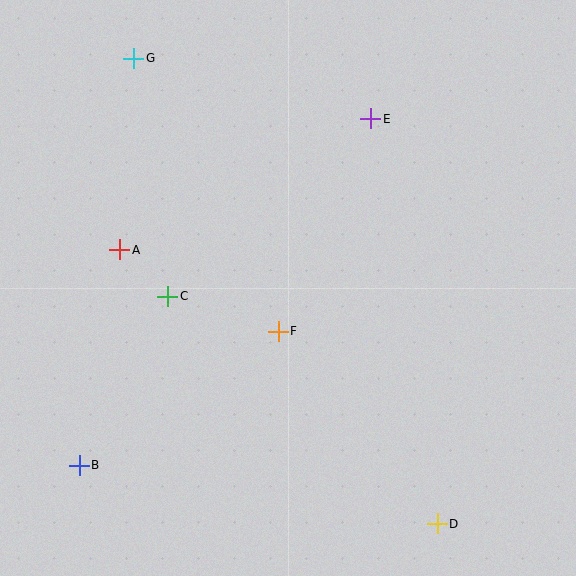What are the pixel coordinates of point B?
Point B is at (79, 465).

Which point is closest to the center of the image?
Point F at (278, 331) is closest to the center.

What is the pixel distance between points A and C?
The distance between A and C is 67 pixels.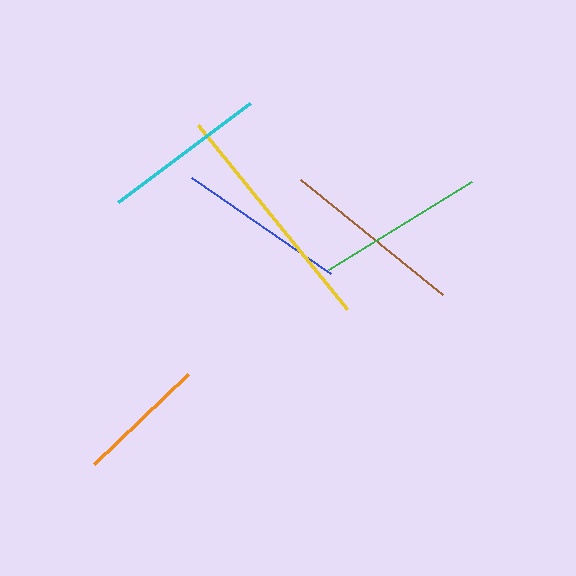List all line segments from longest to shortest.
From longest to shortest: yellow, brown, blue, green, cyan, orange.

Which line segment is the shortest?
The orange line is the shortest at approximately 130 pixels.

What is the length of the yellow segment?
The yellow segment is approximately 236 pixels long.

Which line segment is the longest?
The yellow line is the longest at approximately 236 pixels.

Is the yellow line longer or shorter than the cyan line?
The yellow line is longer than the cyan line.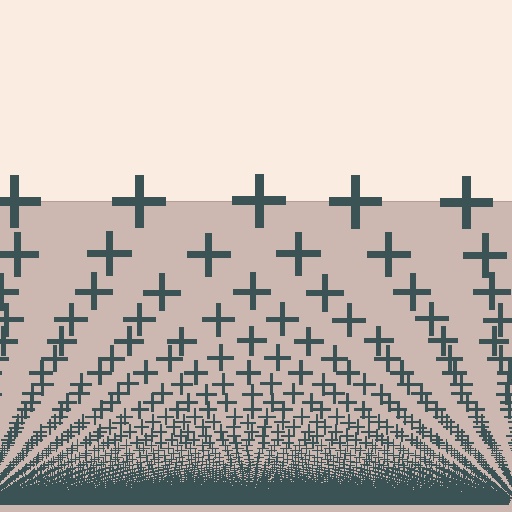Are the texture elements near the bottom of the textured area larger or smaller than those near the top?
Smaller. The gradient is inverted — elements near the bottom are smaller and denser.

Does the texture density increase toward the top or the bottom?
Density increases toward the bottom.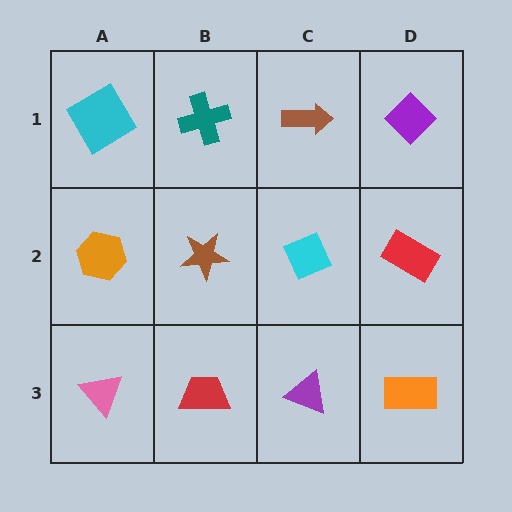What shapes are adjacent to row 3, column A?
An orange hexagon (row 2, column A), a red trapezoid (row 3, column B).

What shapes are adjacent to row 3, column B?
A brown star (row 2, column B), a pink triangle (row 3, column A), a purple triangle (row 3, column C).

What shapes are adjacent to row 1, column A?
An orange hexagon (row 2, column A), a teal cross (row 1, column B).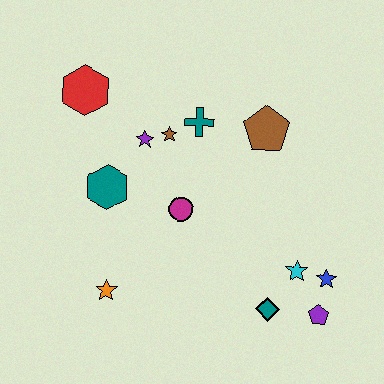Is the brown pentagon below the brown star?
No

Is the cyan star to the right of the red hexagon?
Yes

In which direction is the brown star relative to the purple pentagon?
The brown star is above the purple pentagon.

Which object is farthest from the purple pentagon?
The red hexagon is farthest from the purple pentagon.